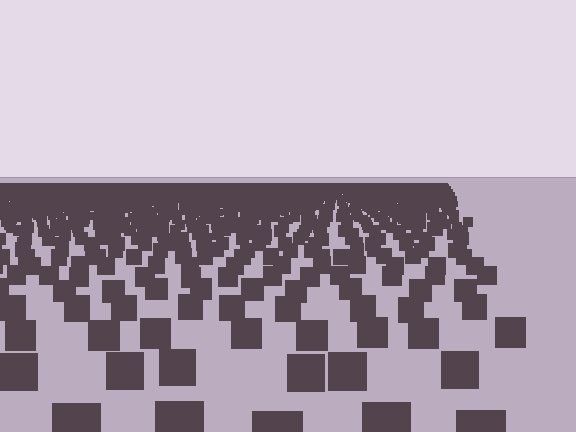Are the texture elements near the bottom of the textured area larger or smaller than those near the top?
Larger. Near the bottom, elements are closer to the viewer and appear at a bigger on-screen size.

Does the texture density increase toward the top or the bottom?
Density increases toward the top.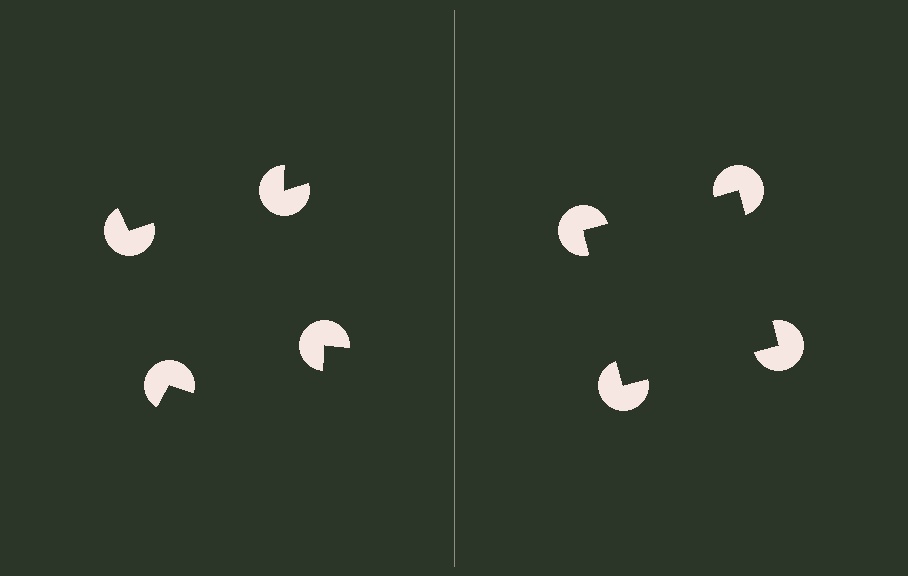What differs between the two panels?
The pac-man discs are positioned identically on both sides; only the wedge orientations differ. On the right they align to a square; on the left they are misaligned.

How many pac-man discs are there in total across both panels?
8 — 4 on each side.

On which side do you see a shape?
An illusory square appears on the right side. On the left side the wedge cuts are rotated, so no coherent shape forms.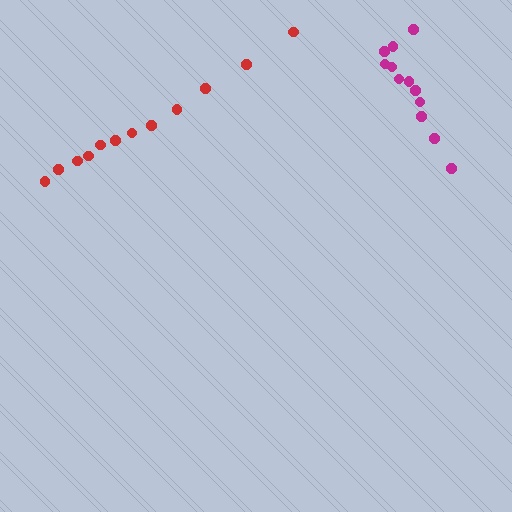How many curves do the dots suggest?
There are 2 distinct paths.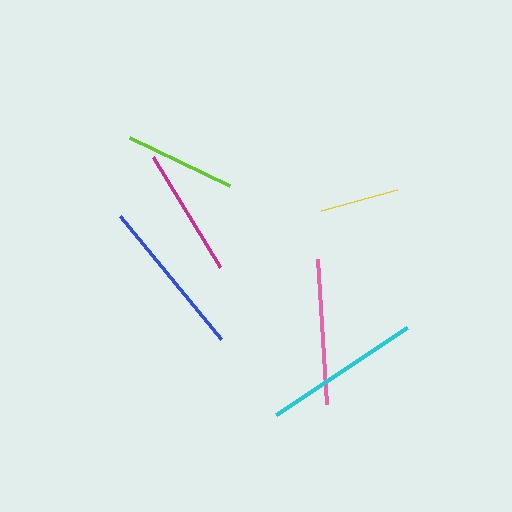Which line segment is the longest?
The blue line is the longest at approximately 159 pixels.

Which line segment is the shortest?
The yellow line is the shortest at approximately 80 pixels.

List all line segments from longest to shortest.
From longest to shortest: blue, cyan, pink, magenta, lime, yellow.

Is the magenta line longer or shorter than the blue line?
The blue line is longer than the magenta line.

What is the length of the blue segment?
The blue segment is approximately 159 pixels long.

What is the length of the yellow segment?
The yellow segment is approximately 80 pixels long.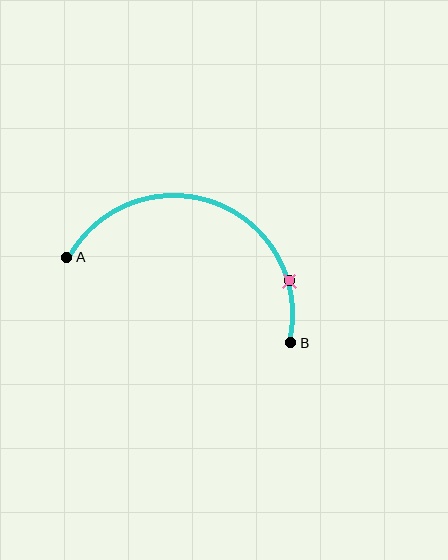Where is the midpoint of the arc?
The arc midpoint is the point on the curve farthest from the straight line joining A and B. It sits above that line.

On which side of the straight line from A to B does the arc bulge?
The arc bulges above the straight line connecting A and B.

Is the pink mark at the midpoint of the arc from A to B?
No. The pink mark lies on the arc but is closer to endpoint B. The arc midpoint would be at the point on the curve equidistant along the arc from both A and B.